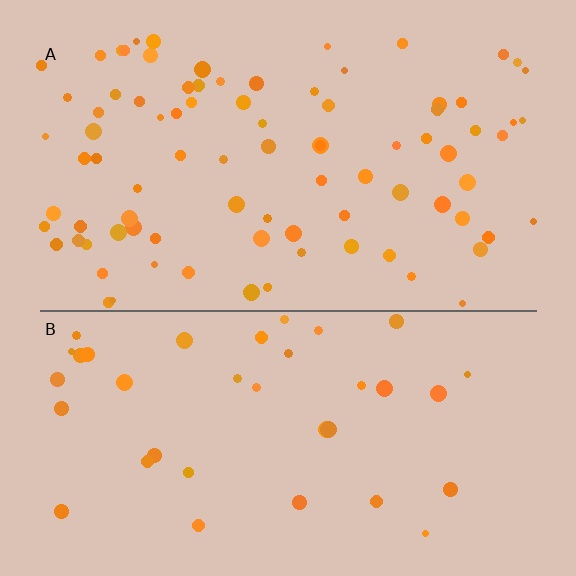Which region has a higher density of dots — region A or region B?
A (the top).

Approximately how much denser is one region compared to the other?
Approximately 2.4× — region A over region B.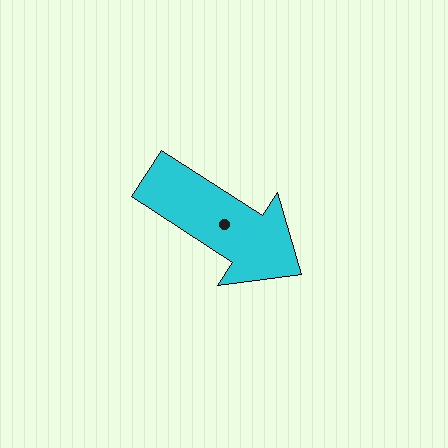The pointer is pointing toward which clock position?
Roughly 4 o'clock.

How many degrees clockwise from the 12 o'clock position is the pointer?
Approximately 123 degrees.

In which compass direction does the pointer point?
Southeast.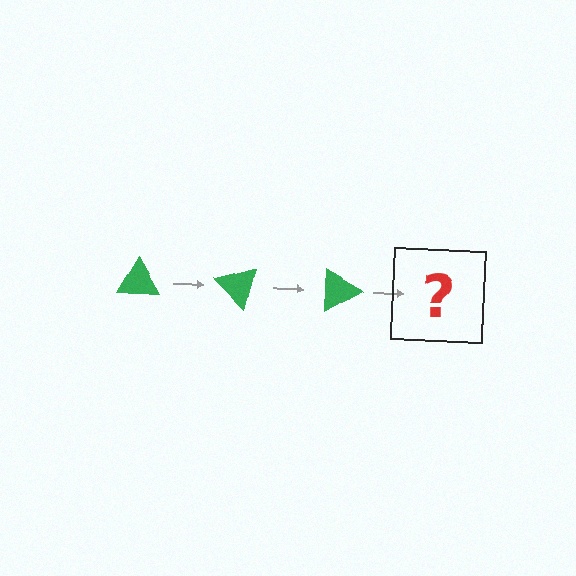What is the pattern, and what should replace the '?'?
The pattern is that the triangle rotates 45 degrees each step. The '?' should be a green triangle rotated 135 degrees.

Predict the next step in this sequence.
The next step is a green triangle rotated 135 degrees.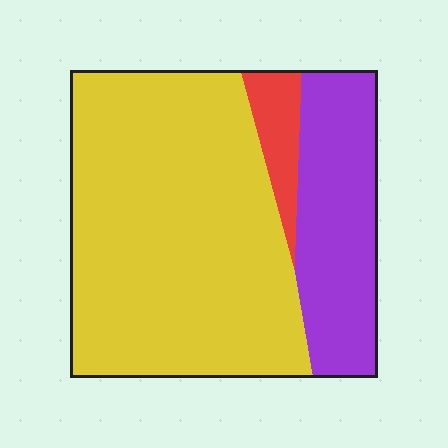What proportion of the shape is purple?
Purple covers 25% of the shape.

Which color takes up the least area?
Red, at roughly 5%.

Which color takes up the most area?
Yellow, at roughly 70%.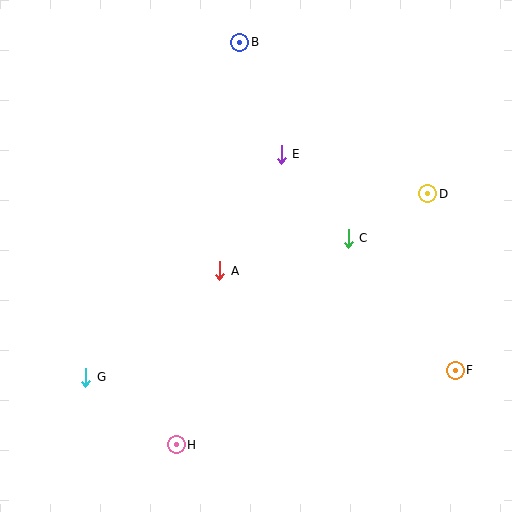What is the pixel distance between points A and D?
The distance between A and D is 222 pixels.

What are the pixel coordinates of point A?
Point A is at (220, 271).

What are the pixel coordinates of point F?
Point F is at (455, 370).